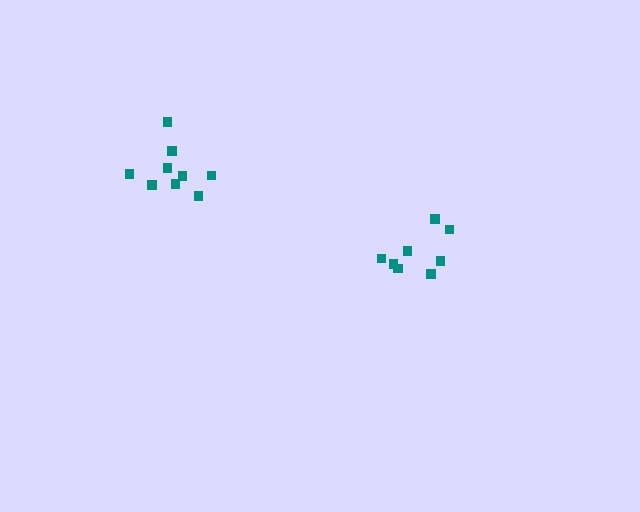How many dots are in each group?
Group 1: 8 dots, Group 2: 10 dots (18 total).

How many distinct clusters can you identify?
There are 2 distinct clusters.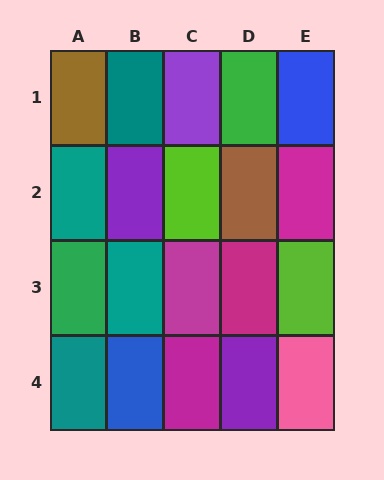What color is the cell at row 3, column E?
Lime.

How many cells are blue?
2 cells are blue.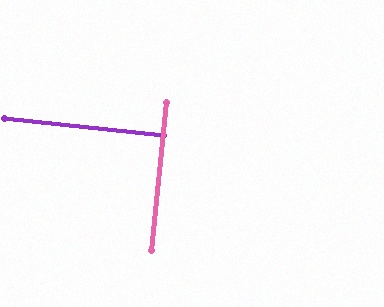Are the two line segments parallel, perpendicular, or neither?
Perpendicular — they meet at approximately 90°.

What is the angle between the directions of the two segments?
Approximately 90 degrees.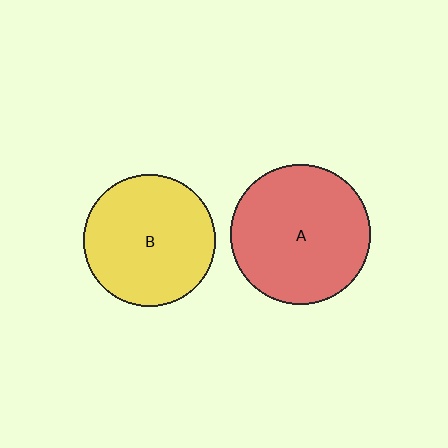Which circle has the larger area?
Circle A (red).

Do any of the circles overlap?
No, none of the circles overlap.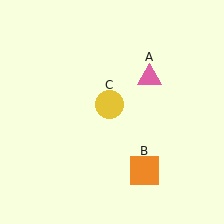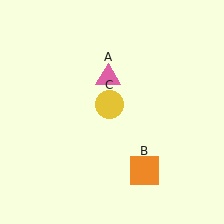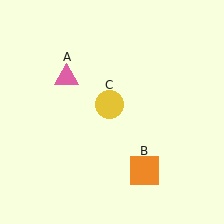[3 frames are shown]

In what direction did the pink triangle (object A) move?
The pink triangle (object A) moved left.